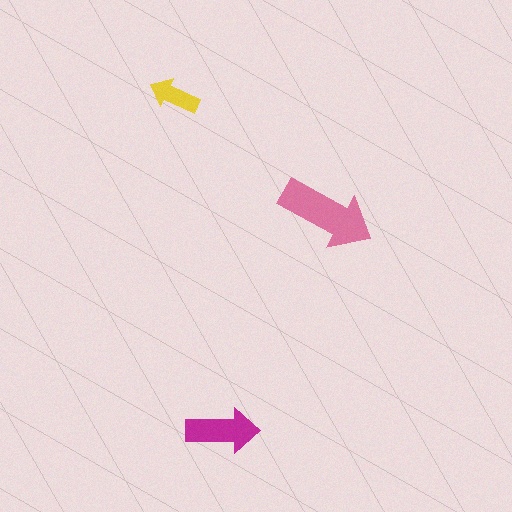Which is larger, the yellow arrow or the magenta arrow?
The magenta one.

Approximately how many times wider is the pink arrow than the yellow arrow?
About 2 times wider.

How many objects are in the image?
There are 3 objects in the image.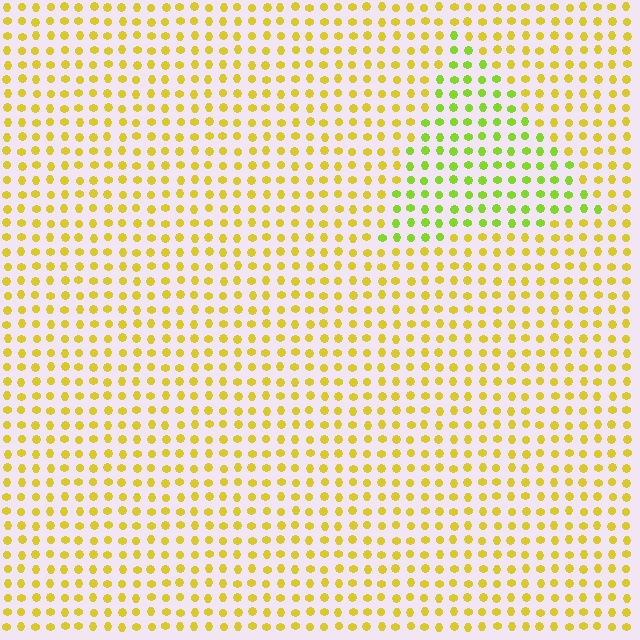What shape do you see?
I see a triangle.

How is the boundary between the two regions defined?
The boundary is defined purely by a slight shift in hue (about 35 degrees). Spacing, size, and orientation are identical on both sides.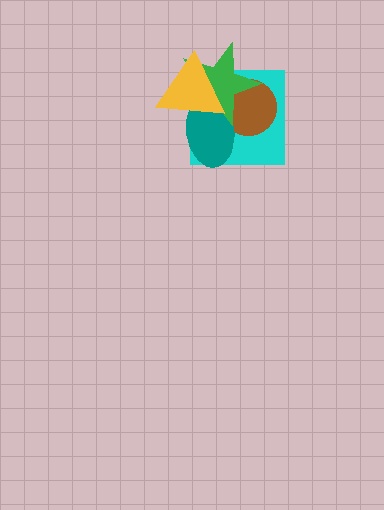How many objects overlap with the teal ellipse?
4 objects overlap with the teal ellipse.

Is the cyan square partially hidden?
Yes, it is partially covered by another shape.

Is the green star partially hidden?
Yes, it is partially covered by another shape.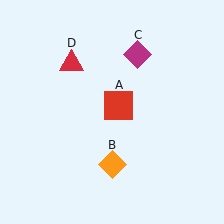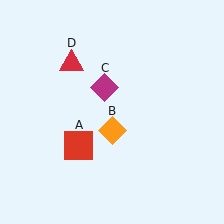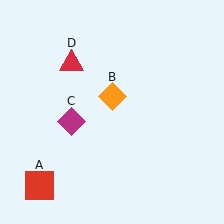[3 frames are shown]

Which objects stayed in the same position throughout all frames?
Red triangle (object D) remained stationary.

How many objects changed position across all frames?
3 objects changed position: red square (object A), orange diamond (object B), magenta diamond (object C).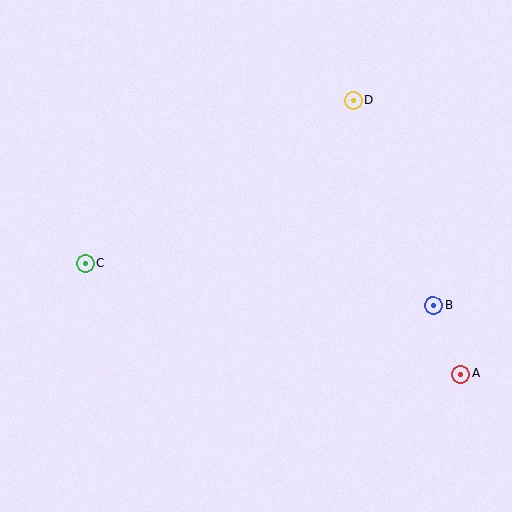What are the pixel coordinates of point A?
Point A is at (461, 374).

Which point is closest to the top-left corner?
Point C is closest to the top-left corner.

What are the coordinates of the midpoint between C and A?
The midpoint between C and A is at (273, 318).